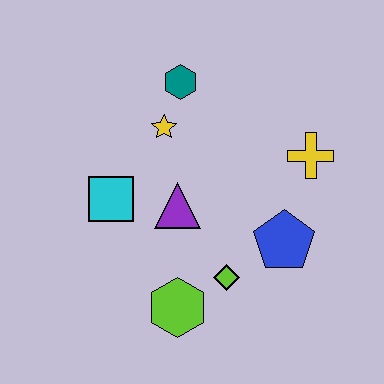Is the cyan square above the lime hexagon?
Yes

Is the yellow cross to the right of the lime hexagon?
Yes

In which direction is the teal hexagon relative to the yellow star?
The teal hexagon is above the yellow star.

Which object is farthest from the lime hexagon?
The teal hexagon is farthest from the lime hexagon.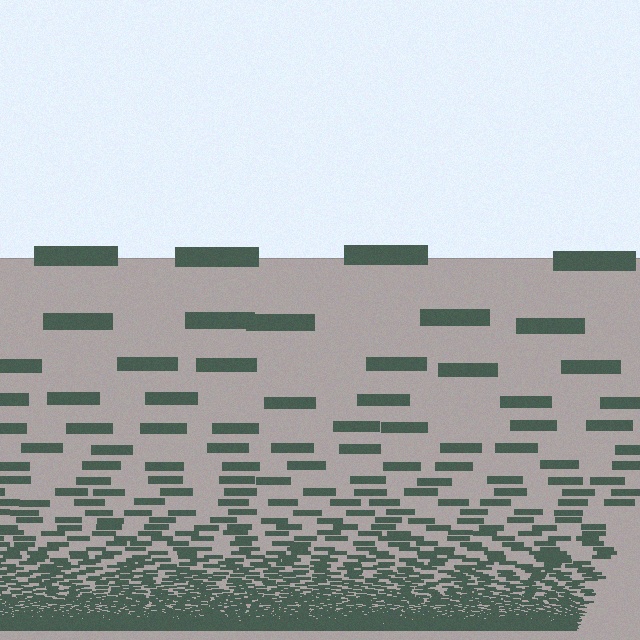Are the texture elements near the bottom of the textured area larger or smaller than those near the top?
Smaller. The gradient is inverted — elements near the bottom are smaller and denser.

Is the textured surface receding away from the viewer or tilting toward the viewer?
The surface appears to tilt toward the viewer. Texture elements get larger and sparser toward the top.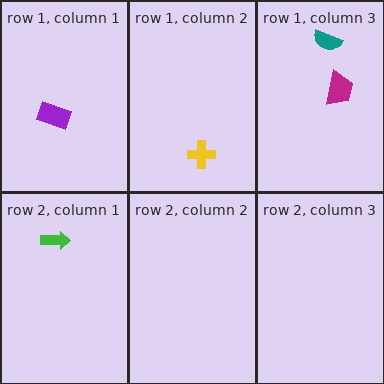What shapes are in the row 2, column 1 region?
The green arrow.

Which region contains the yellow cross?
The row 1, column 2 region.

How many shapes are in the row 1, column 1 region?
1.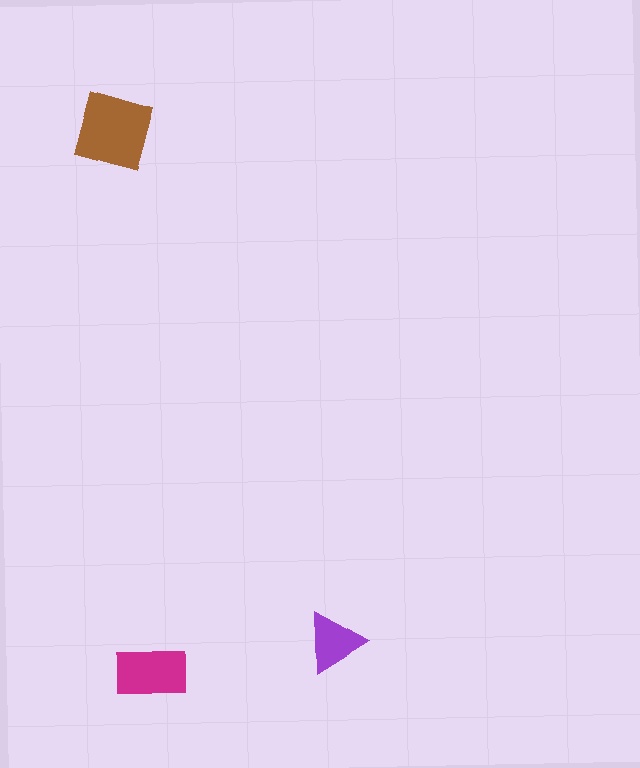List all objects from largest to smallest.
The brown diamond, the magenta rectangle, the purple triangle.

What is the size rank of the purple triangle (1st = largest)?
3rd.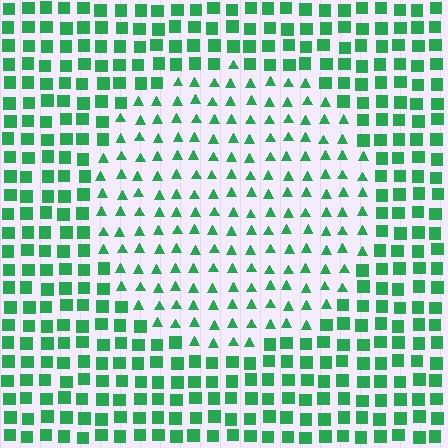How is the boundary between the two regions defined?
The boundary is defined by a change in element shape: triangles inside vs. squares outside. All elements share the same color and spacing.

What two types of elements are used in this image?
The image uses triangles inside the circle region and squares outside it.